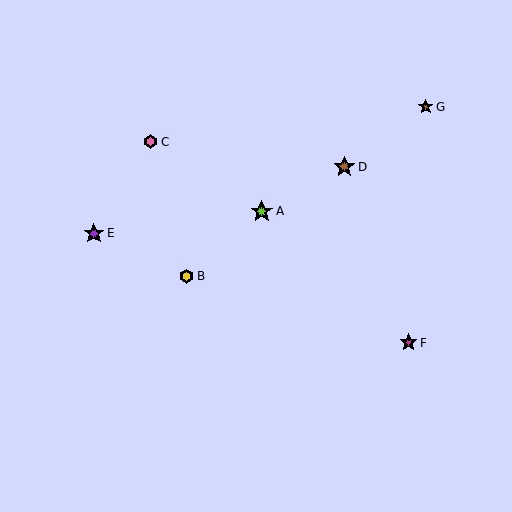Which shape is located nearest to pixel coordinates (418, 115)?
The brown star (labeled G) at (426, 107) is nearest to that location.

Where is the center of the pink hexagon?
The center of the pink hexagon is at (151, 142).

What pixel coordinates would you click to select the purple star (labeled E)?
Click at (94, 233) to select the purple star E.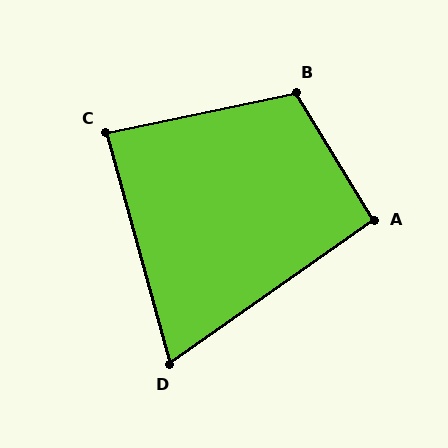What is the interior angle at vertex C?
Approximately 86 degrees (approximately right).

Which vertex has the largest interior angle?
B, at approximately 110 degrees.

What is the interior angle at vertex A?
Approximately 94 degrees (approximately right).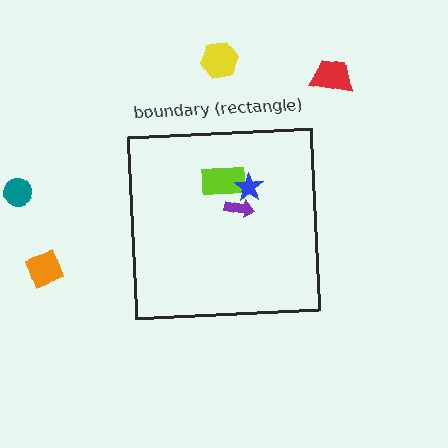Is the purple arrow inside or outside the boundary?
Inside.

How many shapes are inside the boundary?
3 inside, 4 outside.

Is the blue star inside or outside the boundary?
Inside.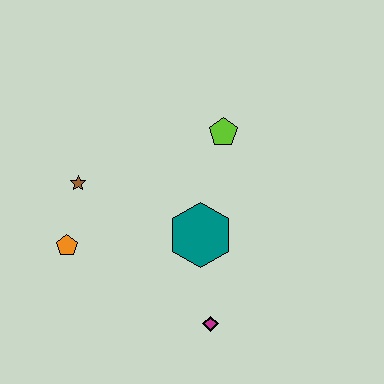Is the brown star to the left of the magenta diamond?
Yes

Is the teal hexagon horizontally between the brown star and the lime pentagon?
Yes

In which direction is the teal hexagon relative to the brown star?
The teal hexagon is to the right of the brown star.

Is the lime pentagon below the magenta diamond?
No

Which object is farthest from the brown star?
The magenta diamond is farthest from the brown star.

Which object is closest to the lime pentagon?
The teal hexagon is closest to the lime pentagon.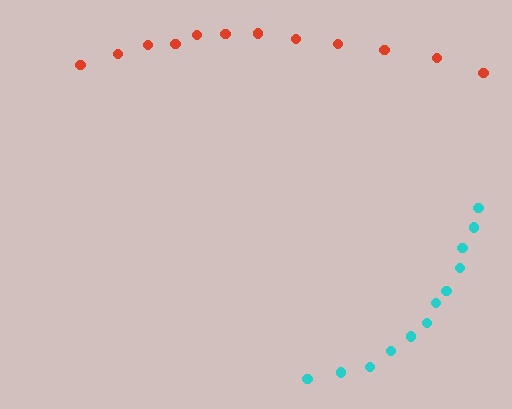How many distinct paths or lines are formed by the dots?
There are 2 distinct paths.